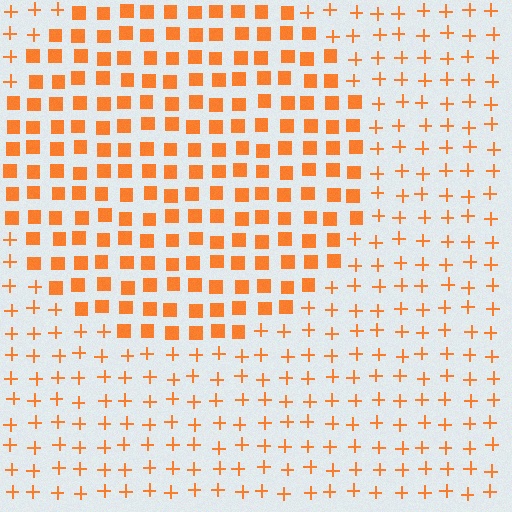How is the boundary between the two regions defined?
The boundary is defined by a change in element shape: squares inside vs. plus signs outside. All elements share the same color and spacing.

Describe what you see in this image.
The image is filled with small orange elements arranged in a uniform grid. A circle-shaped region contains squares, while the surrounding area contains plus signs. The boundary is defined purely by the change in element shape.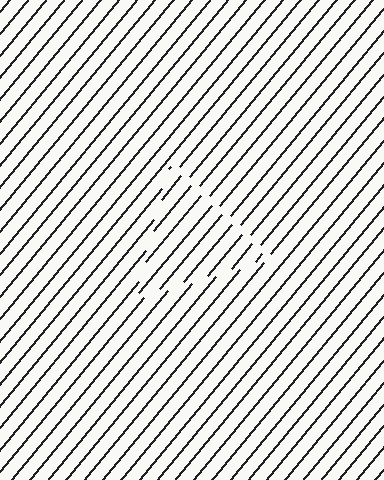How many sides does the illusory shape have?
3 sides — the line-ends trace a triangle.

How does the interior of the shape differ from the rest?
The interior of the shape contains the same grating, shifted by half a period — the contour is defined by the phase discontinuity where line-ends from the inner and outer gratings abut.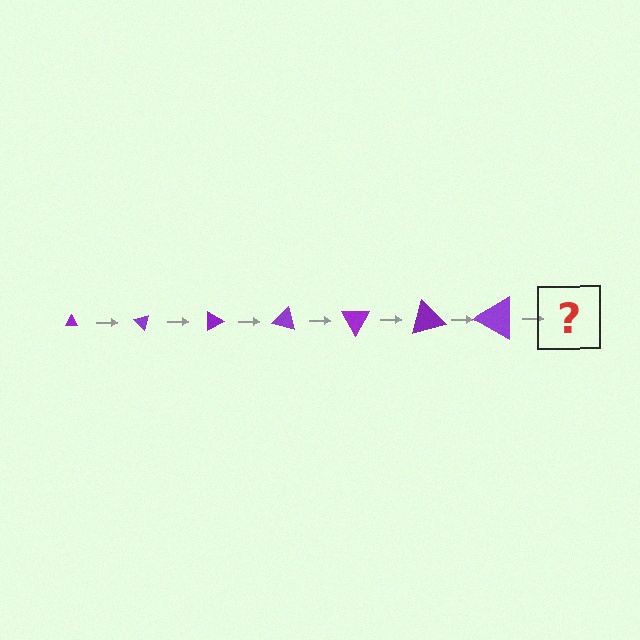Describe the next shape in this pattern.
It should be a triangle, larger than the previous one and rotated 315 degrees from the start.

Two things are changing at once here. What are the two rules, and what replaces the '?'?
The two rules are that the triangle grows larger each step and it rotates 45 degrees each step. The '?' should be a triangle, larger than the previous one and rotated 315 degrees from the start.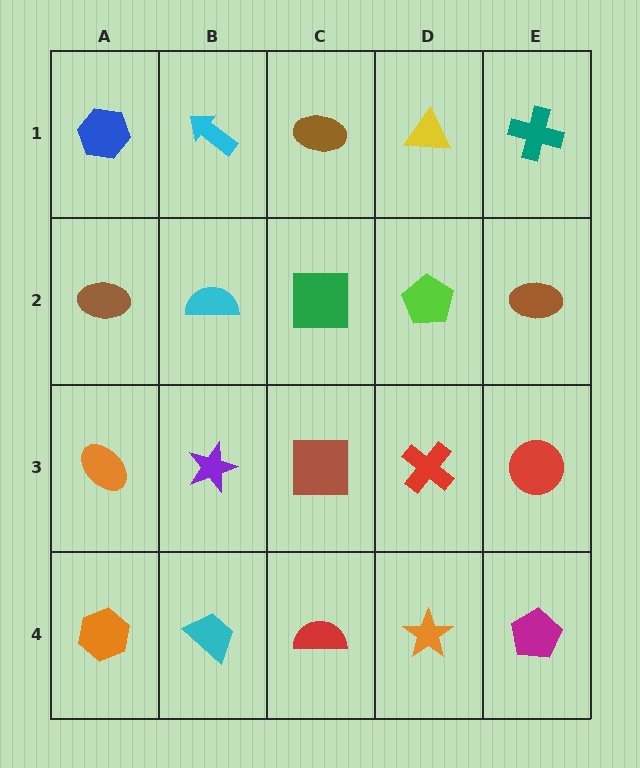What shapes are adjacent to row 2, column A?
A blue hexagon (row 1, column A), an orange ellipse (row 3, column A), a cyan semicircle (row 2, column B).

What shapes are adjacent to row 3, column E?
A brown ellipse (row 2, column E), a magenta pentagon (row 4, column E), a red cross (row 3, column D).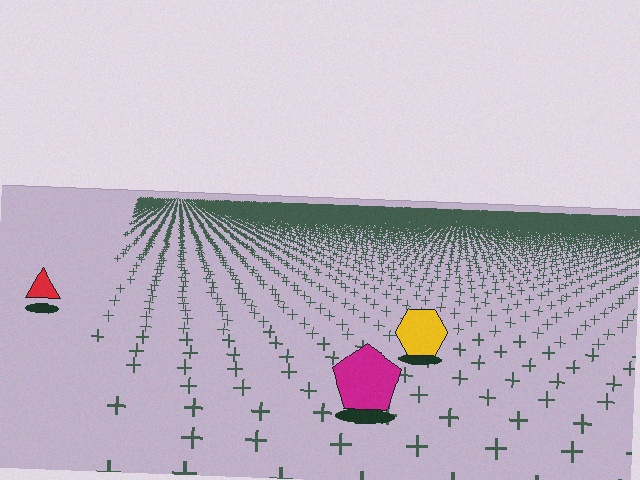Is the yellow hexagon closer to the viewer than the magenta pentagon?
No. The magenta pentagon is closer — you can tell from the texture gradient: the ground texture is coarser near it.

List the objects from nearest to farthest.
From nearest to farthest: the magenta pentagon, the yellow hexagon, the red triangle.